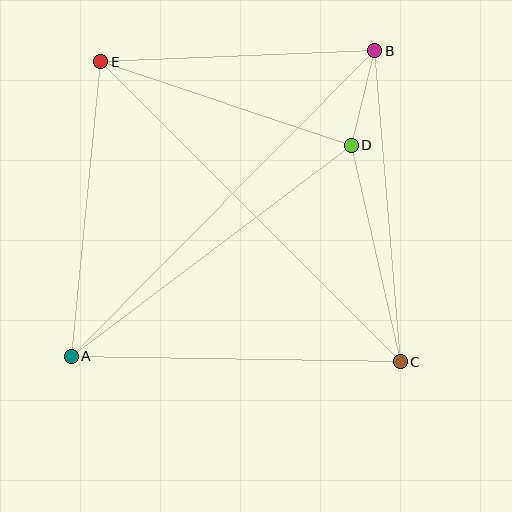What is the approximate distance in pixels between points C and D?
The distance between C and D is approximately 222 pixels.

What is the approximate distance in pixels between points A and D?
The distance between A and D is approximately 351 pixels.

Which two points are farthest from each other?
Points A and B are farthest from each other.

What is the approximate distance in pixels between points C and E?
The distance between C and E is approximately 424 pixels.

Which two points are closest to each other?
Points B and D are closest to each other.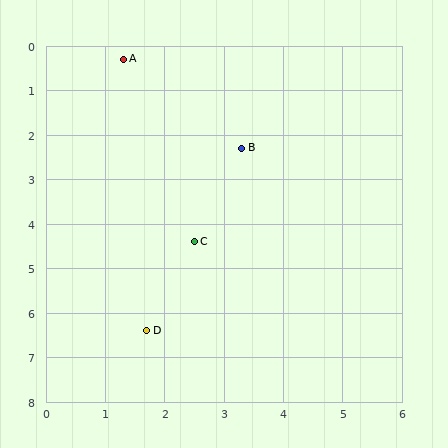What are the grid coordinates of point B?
Point B is at approximately (3.3, 2.3).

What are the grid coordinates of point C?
Point C is at approximately (2.5, 4.4).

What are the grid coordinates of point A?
Point A is at approximately (1.3, 0.3).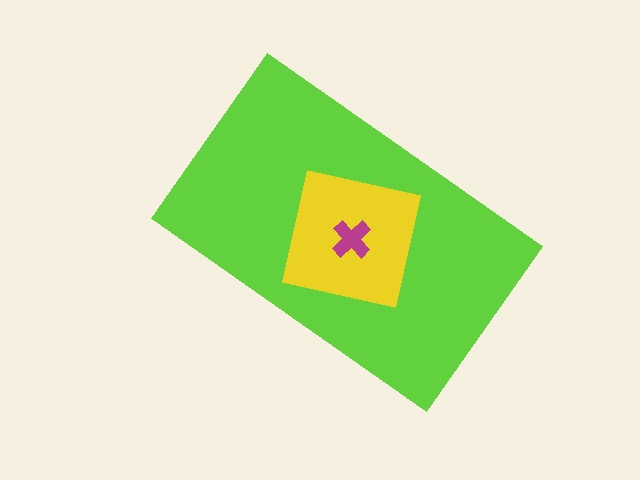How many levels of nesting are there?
3.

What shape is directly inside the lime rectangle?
The yellow square.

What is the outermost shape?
The lime rectangle.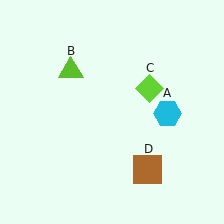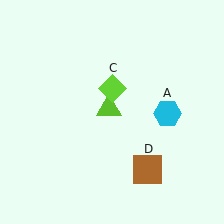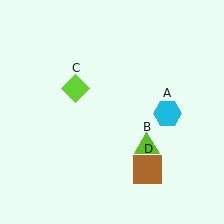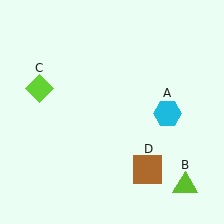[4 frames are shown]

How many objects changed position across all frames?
2 objects changed position: lime triangle (object B), lime diamond (object C).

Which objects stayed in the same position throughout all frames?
Cyan hexagon (object A) and brown square (object D) remained stationary.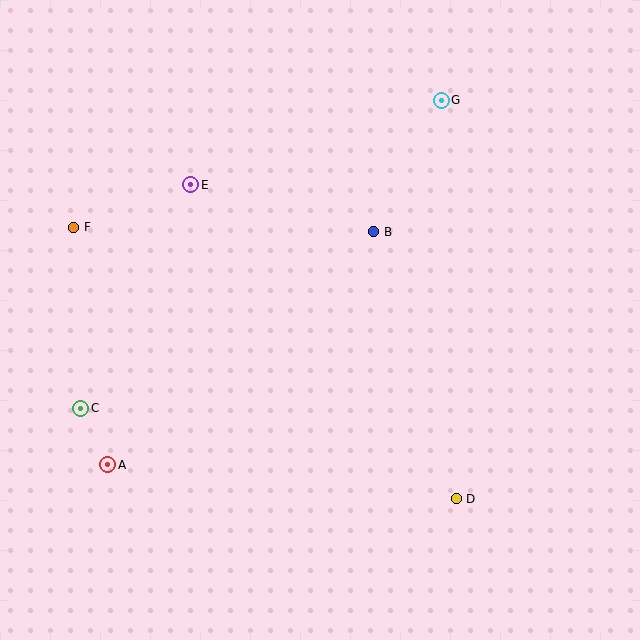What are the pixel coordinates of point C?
Point C is at (81, 408).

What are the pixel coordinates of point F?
Point F is at (74, 227).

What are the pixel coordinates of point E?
Point E is at (191, 185).